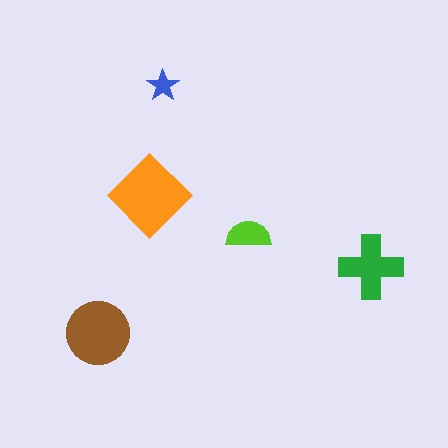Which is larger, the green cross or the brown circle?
The brown circle.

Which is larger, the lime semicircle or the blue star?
The lime semicircle.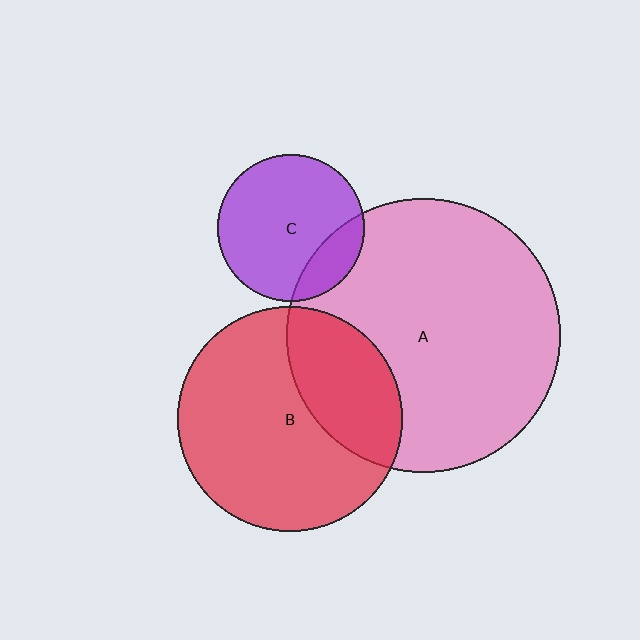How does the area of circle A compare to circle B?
Approximately 1.5 times.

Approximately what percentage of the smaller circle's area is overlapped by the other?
Approximately 20%.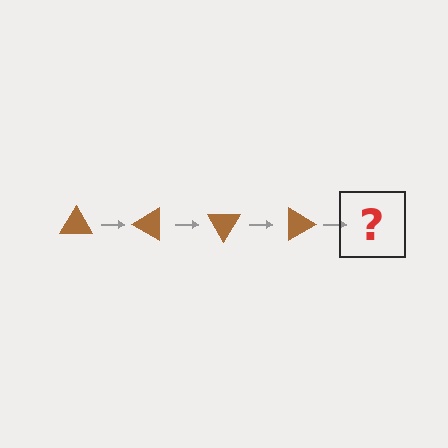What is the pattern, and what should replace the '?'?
The pattern is that the triangle rotates 30 degrees each step. The '?' should be a brown triangle rotated 120 degrees.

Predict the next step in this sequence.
The next step is a brown triangle rotated 120 degrees.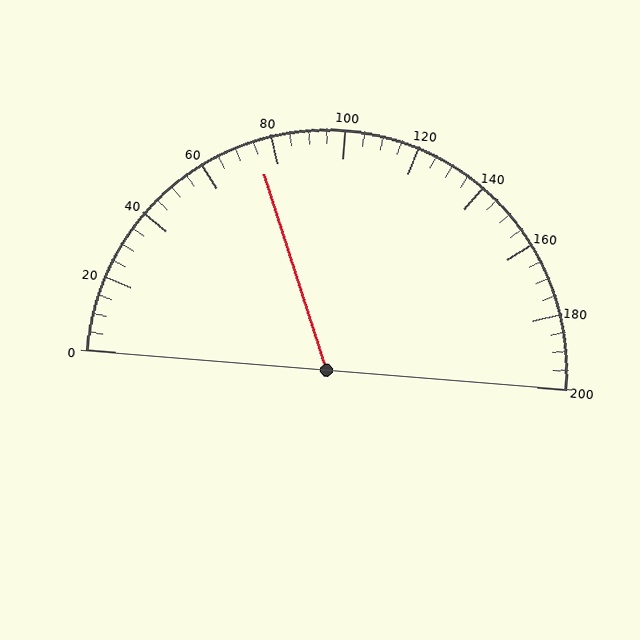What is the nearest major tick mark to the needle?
The nearest major tick mark is 80.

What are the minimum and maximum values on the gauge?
The gauge ranges from 0 to 200.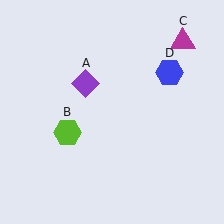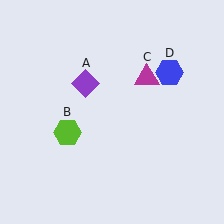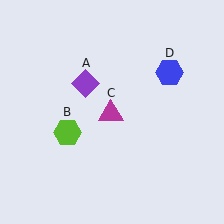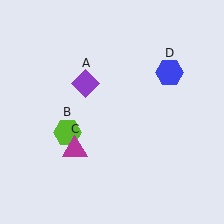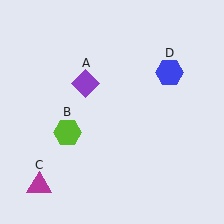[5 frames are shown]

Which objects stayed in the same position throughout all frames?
Purple diamond (object A) and lime hexagon (object B) and blue hexagon (object D) remained stationary.